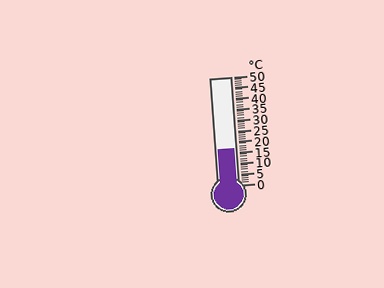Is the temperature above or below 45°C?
The temperature is below 45°C.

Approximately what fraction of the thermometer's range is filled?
The thermometer is filled to approximately 35% of its range.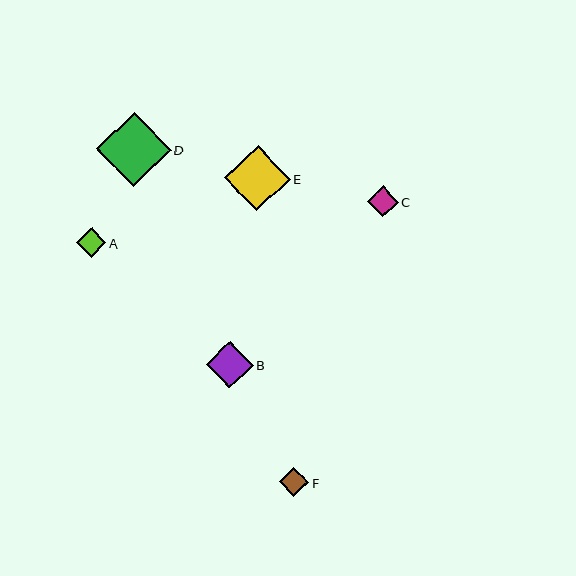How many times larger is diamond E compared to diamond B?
Diamond E is approximately 1.4 times the size of diamond B.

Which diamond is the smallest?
Diamond A is the smallest with a size of approximately 29 pixels.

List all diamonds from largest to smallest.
From largest to smallest: D, E, B, C, F, A.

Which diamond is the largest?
Diamond D is the largest with a size of approximately 75 pixels.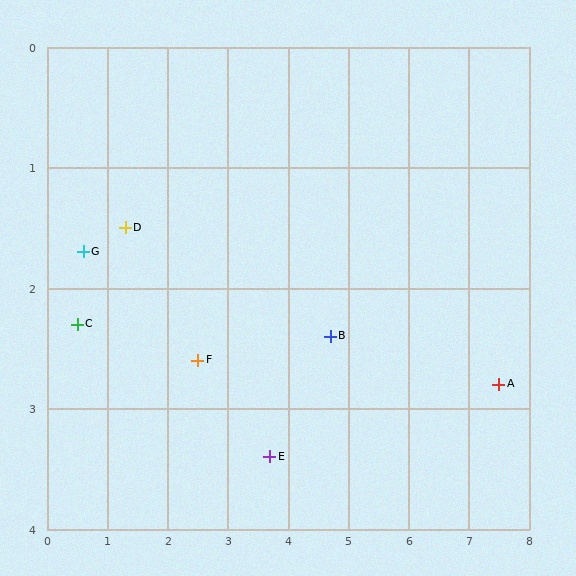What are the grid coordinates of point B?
Point B is at approximately (4.7, 2.4).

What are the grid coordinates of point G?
Point G is at approximately (0.6, 1.7).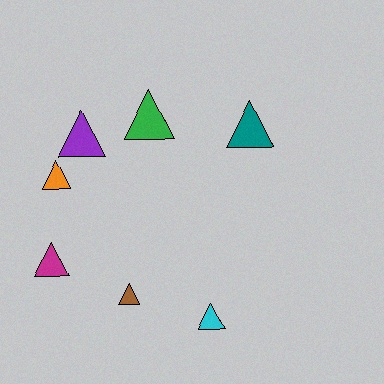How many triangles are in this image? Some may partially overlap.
There are 7 triangles.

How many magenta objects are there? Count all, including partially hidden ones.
There is 1 magenta object.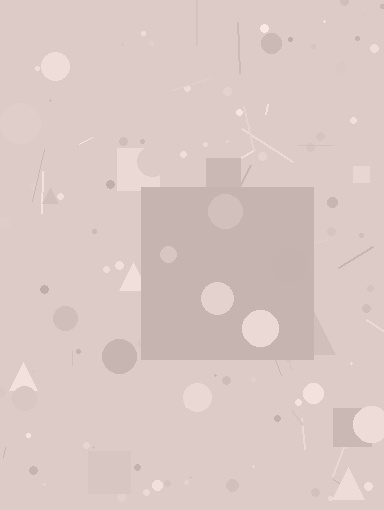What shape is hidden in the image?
A square is hidden in the image.